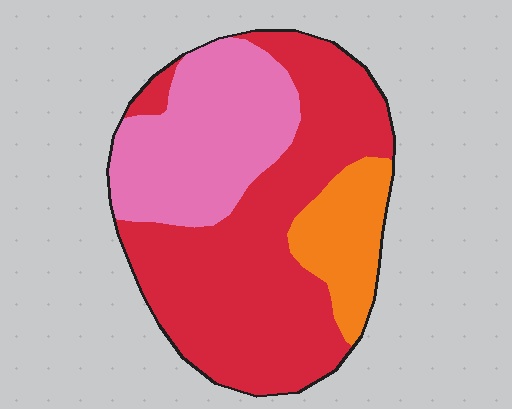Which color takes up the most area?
Red, at roughly 55%.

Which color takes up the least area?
Orange, at roughly 15%.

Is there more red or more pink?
Red.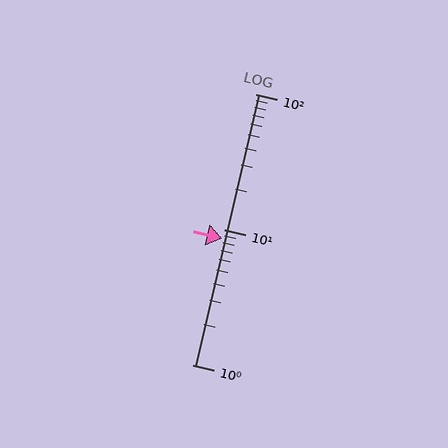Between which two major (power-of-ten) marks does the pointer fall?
The pointer is between 1 and 10.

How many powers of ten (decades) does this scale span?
The scale spans 2 decades, from 1 to 100.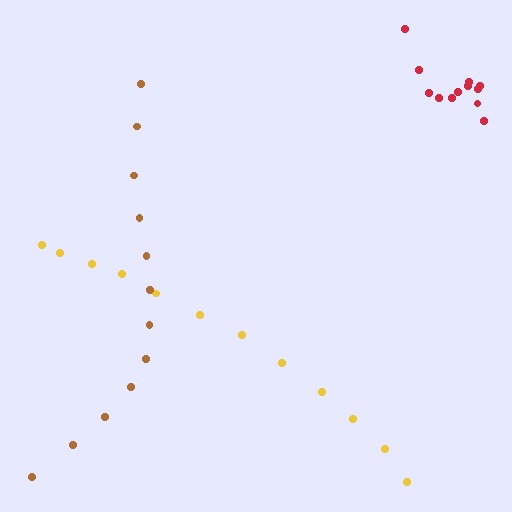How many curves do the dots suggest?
There are 3 distinct paths.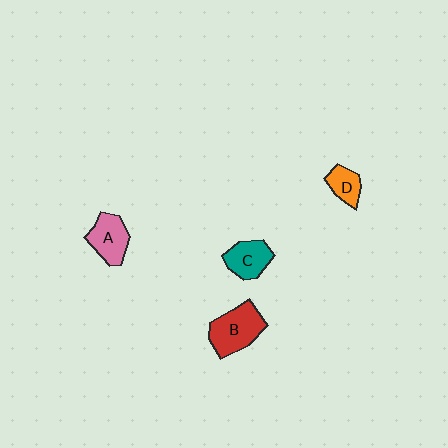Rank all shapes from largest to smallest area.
From largest to smallest: B (red), A (pink), C (teal), D (orange).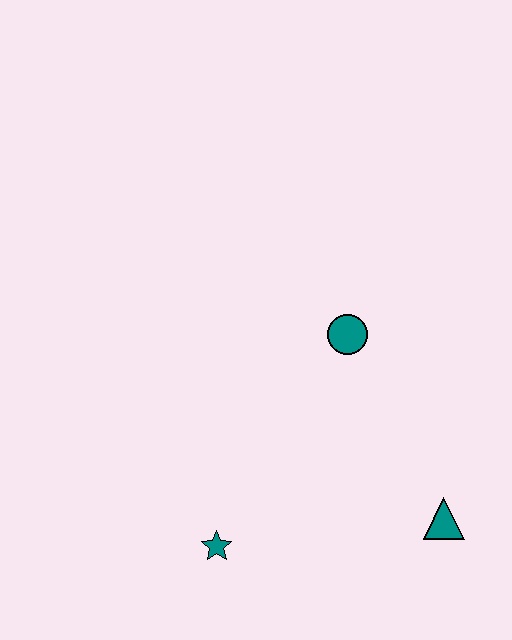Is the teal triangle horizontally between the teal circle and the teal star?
No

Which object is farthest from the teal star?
The teal circle is farthest from the teal star.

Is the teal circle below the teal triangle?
No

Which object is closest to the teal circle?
The teal triangle is closest to the teal circle.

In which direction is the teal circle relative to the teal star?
The teal circle is above the teal star.